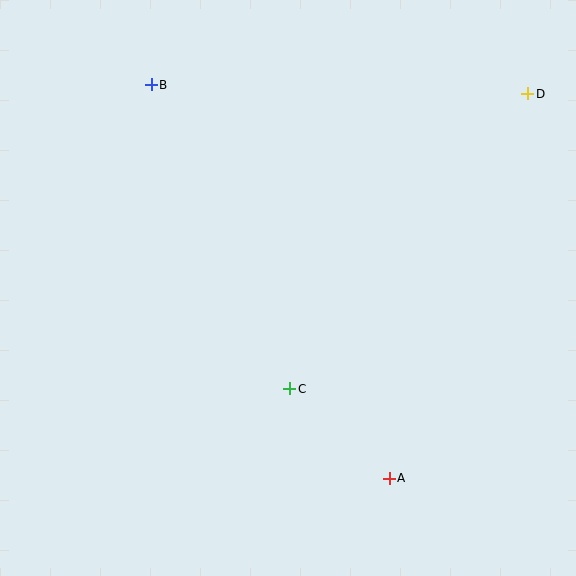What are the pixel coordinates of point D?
Point D is at (528, 94).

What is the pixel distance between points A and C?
The distance between A and C is 134 pixels.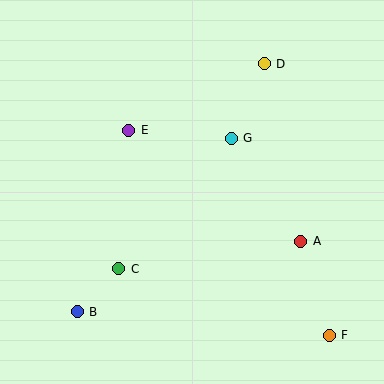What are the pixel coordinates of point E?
Point E is at (129, 130).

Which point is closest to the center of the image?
Point G at (231, 138) is closest to the center.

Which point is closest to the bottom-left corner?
Point B is closest to the bottom-left corner.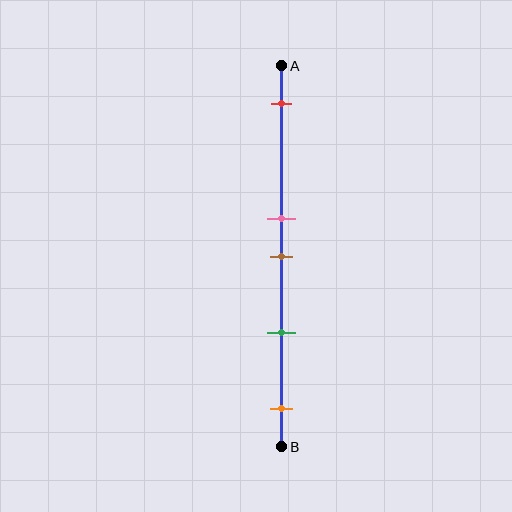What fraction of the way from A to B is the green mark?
The green mark is approximately 70% (0.7) of the way from A to B.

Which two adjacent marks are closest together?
The pink and brown marks are the closest adjacent pair.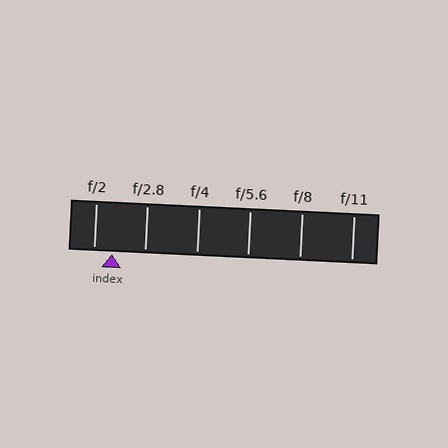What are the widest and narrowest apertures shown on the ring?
The widest aperture shown is f/2 and the narrowest is f/11.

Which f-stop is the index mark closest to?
The index mark is closest to f/2.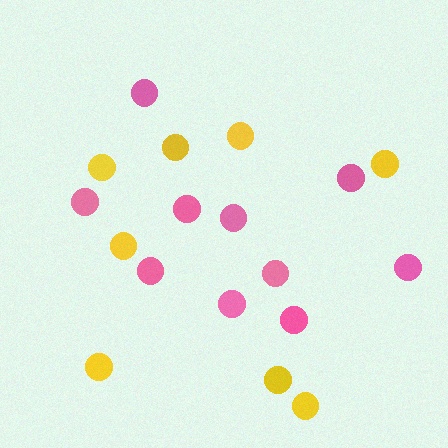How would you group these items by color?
There are 2 groups: one group of yellow circles (8) and one group of pink circles (10).